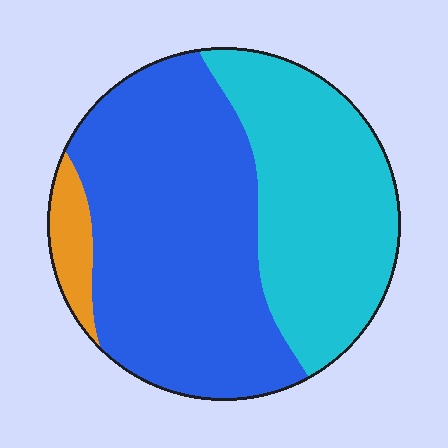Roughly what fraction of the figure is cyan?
Cyan covers roughly 40% of the figure.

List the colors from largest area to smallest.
From largest to smallest: blue, cyan, orange.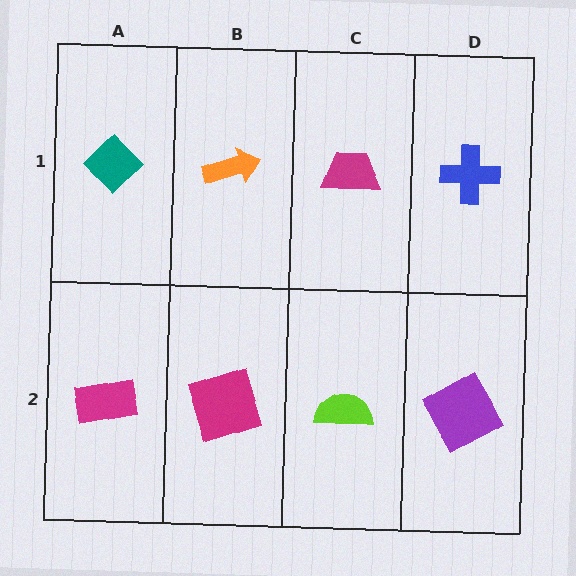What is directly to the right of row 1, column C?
A blue cross.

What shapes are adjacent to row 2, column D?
A blue cross (row 1, column D), a lime semicircle (row 2, column C).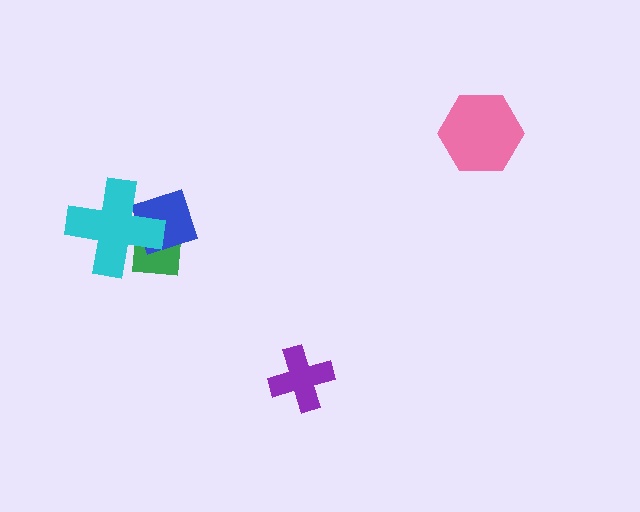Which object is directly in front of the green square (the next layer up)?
The blue square is directly in front of the green square.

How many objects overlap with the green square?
2 objects overlap with the green square.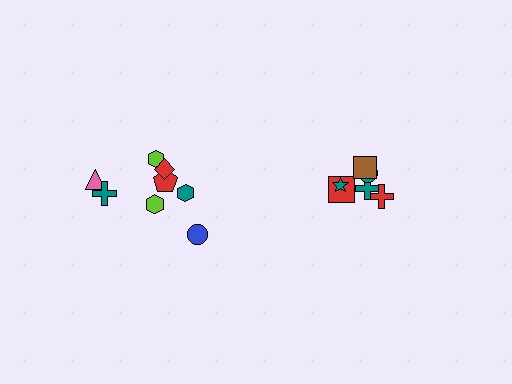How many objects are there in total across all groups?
There are 14 objects.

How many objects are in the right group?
There are 6 objects.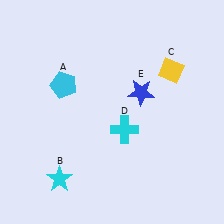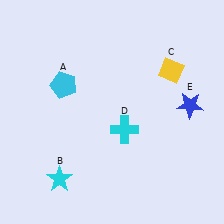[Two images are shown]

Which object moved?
The blue star (E) moved right.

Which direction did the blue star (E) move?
The blue star (E) moved right.